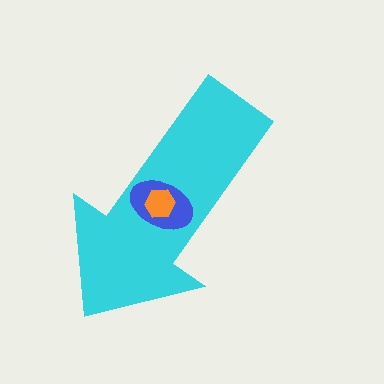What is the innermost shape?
The orange hexagon.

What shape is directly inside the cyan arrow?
The blue ellipse.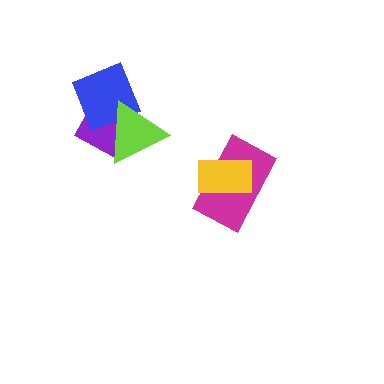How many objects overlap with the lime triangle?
2 objects overlap with the lime triangle.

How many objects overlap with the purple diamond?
2 objects overlap with the purple diamond.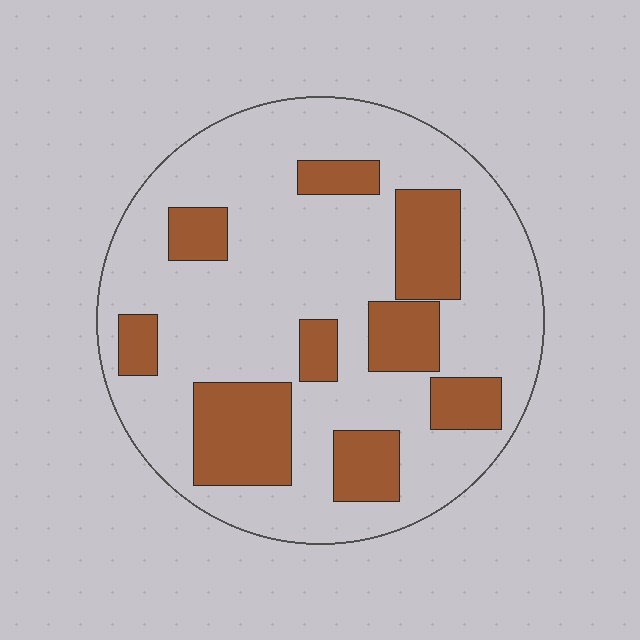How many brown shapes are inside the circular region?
9.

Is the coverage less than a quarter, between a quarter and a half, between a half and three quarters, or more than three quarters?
Between a quarter and a half.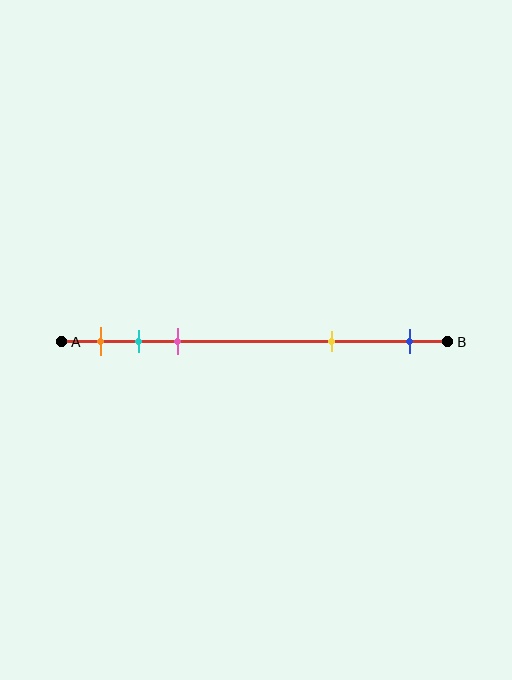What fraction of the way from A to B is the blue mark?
The blue mark is approximately 90% (0.9) of the way from A to B.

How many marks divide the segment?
There are 5 marks dividing the segment.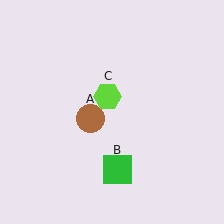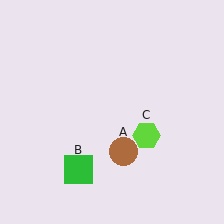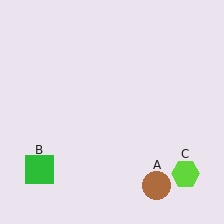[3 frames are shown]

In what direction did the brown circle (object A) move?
The brown circle (object A) moved down and to the right.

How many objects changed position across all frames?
3 objects changed position: brown circle (object A), green square (object B), lime hexagon (object C).